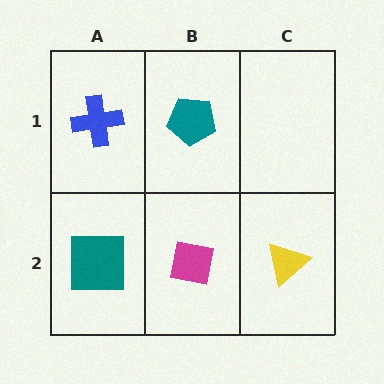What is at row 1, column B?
A teal pentagon.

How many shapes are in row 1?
2 shapes.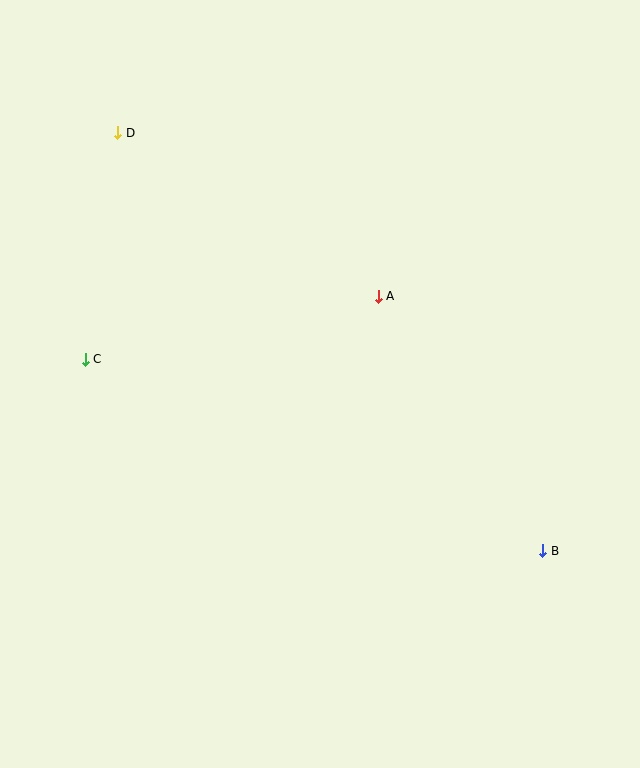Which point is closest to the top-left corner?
Point D is closest to the top-left corner.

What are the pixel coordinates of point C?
Point C is at (85, 359).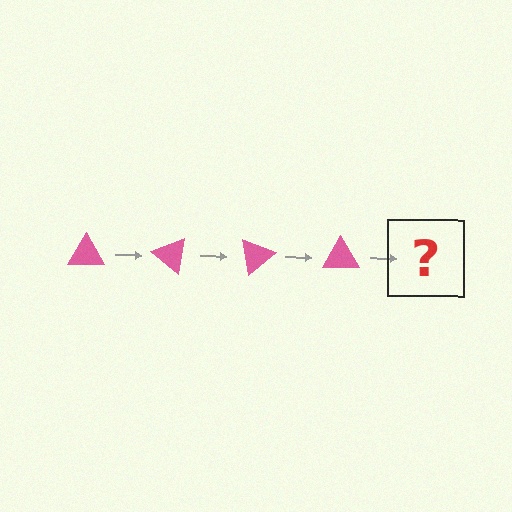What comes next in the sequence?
The next element should be a pink triangle rotated 160 degrees.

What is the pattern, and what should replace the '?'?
The pattern is that the triangle rotates 40 degrees each step. The '?' should be a pink triangle rotated 160 degrees.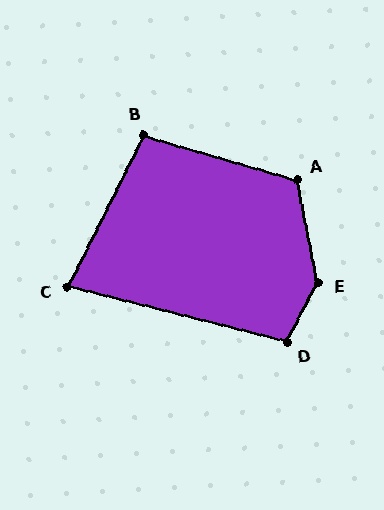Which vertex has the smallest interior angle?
C, at approximately 77 degrees.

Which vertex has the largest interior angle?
E, at approximately 141 degrees.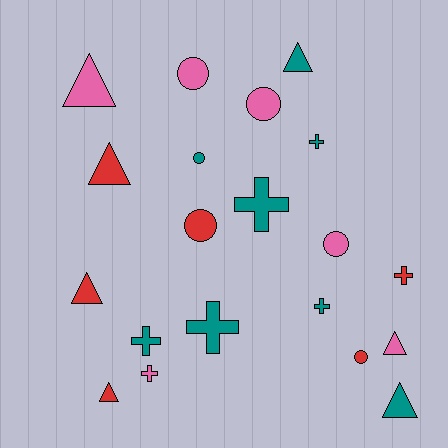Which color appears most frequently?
Teal, with 8 objects.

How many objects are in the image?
There are 20 objects.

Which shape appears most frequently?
Triangle, with 7 objects.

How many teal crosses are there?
There are 5 teal crosses.